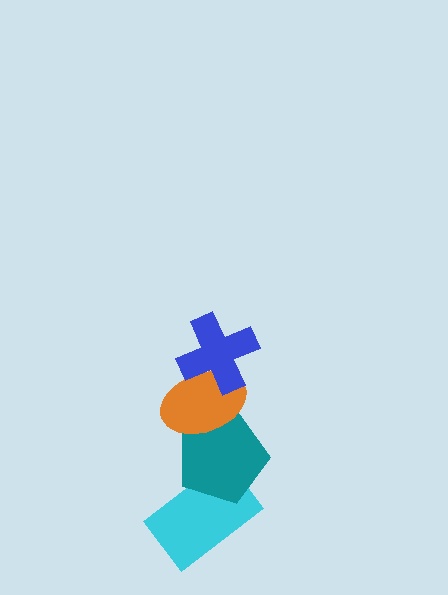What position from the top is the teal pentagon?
The teal pentagon is 3rd from the top.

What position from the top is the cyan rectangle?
The cyan rectangle is 4th from the top.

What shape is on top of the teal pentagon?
The orange ellipse is on top of the teal pentagon.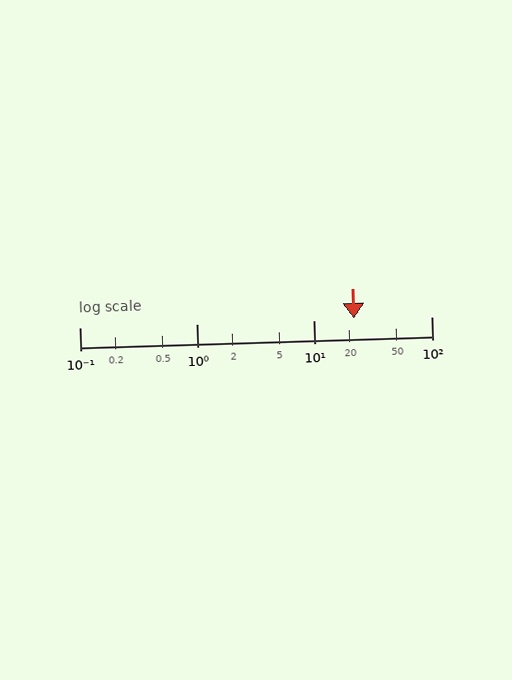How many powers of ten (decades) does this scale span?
The scale spans 3 decades, from 0.1 to 100.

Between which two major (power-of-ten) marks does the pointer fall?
The pointer is between 10 and 100.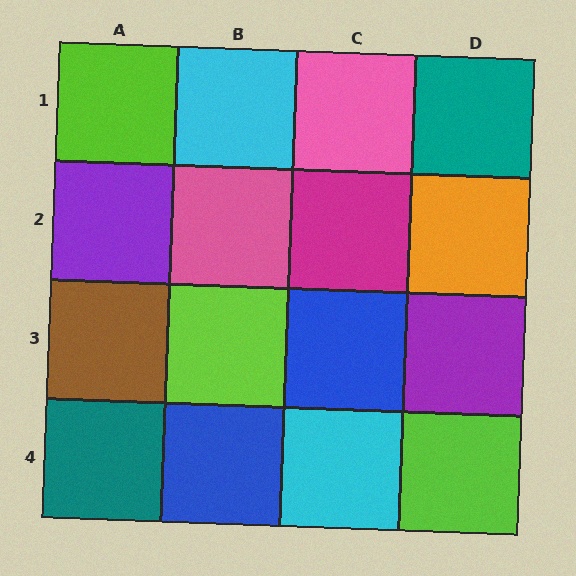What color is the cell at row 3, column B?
Lime.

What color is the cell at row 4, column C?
Cyan.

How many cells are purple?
2 cells are purple.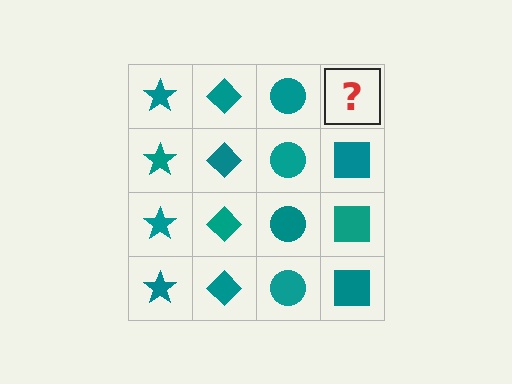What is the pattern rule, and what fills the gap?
The rule is that each column has a consistent shape. The gap should be filled with a teal square.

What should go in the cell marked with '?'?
The missing cell should contain a teal square.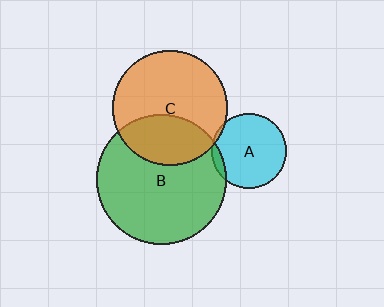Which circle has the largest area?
Circle B (green).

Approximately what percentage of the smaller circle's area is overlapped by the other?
Approximately 35%.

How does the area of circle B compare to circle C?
Approximately 1.3 times.